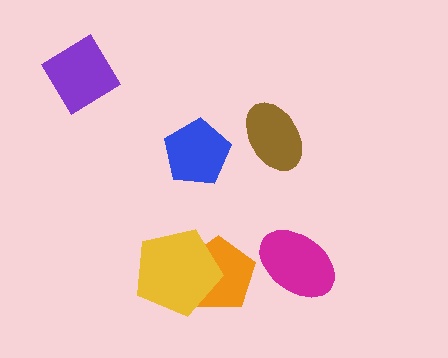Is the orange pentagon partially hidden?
Yes, it is partially covered by another shape.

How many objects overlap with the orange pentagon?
1 object overlaps with the orange pentagon.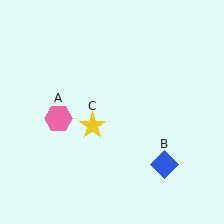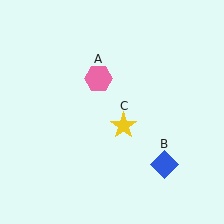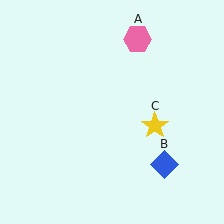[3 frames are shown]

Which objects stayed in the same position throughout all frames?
Blue diamond (object B) remained stationary.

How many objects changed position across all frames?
2 objects changed position: pink hexagon (object A), yellow star (object C).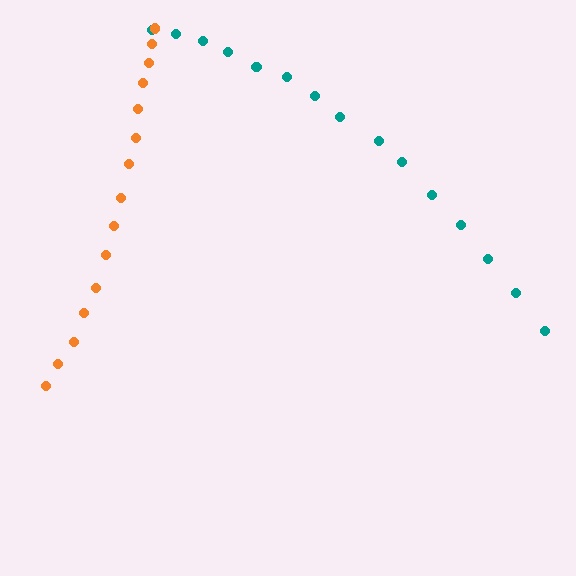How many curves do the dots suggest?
There are 2 distinct paths.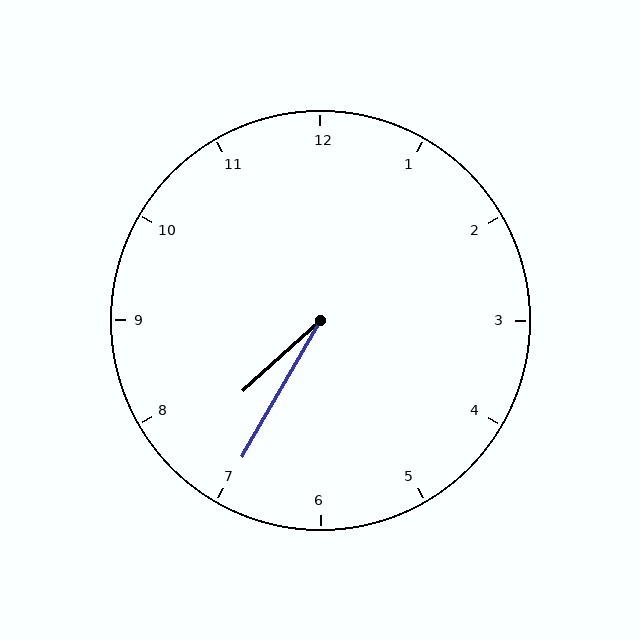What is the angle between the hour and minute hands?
Approximately 18 degrees.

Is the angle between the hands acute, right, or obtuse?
It is acute.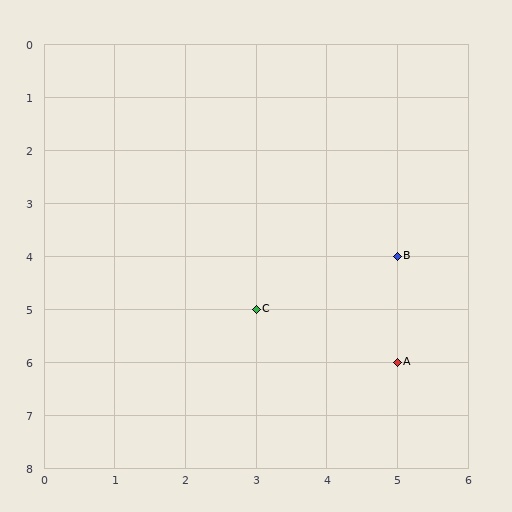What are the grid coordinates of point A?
Point A is at grid coordinates (5, 6).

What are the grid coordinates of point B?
Point B is at grid coordinates (5, 4).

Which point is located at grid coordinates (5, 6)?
Point A is at (5, 6).